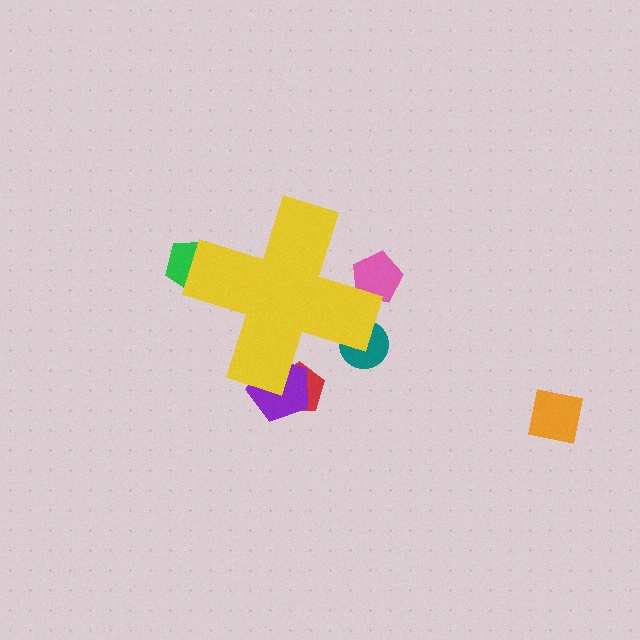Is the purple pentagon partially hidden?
Yes, the purple pentagon is partially hidden behind the yellow cross.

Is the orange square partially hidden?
No, the orange square is fully visible.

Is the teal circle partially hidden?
Yes, the teal circle is partially hidden behind the yellow cross.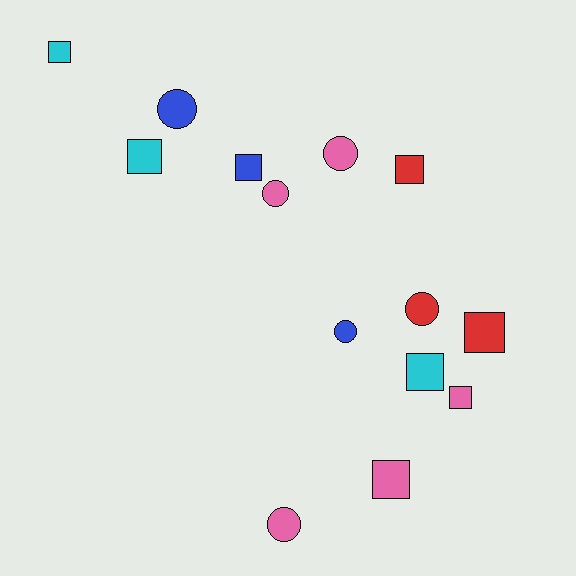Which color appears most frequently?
Pink, with 5 objects.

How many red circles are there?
There is 1 red circle.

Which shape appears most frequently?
Square, with 8 objects.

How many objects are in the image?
There are 14 objects.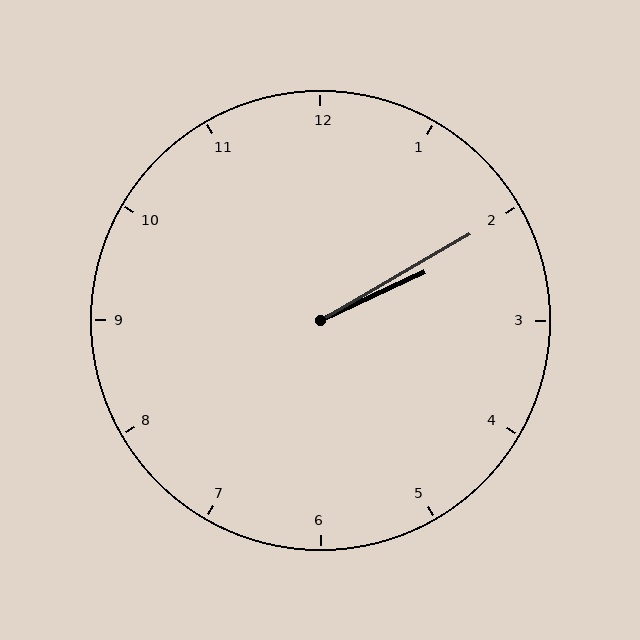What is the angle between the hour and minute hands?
Approximately 5 degrees.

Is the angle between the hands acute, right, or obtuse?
It is acute.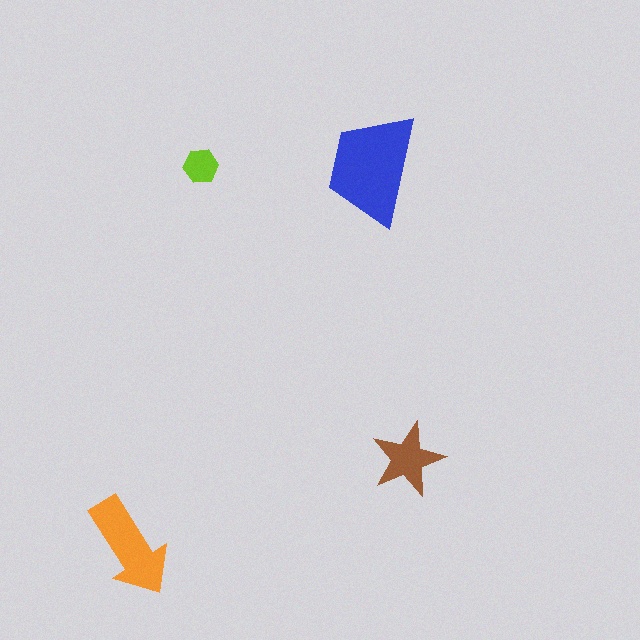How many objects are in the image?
There are 4 objects in the image.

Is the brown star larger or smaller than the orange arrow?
Smaller.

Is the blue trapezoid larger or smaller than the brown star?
Larger.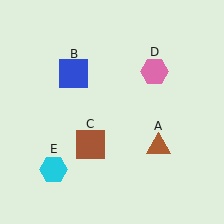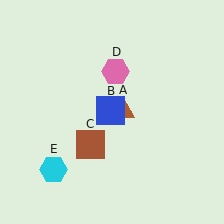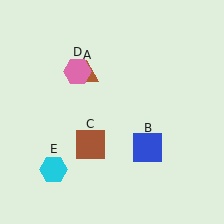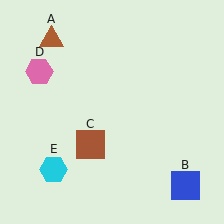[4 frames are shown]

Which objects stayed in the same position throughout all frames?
Brown square (object C) and cyan hexagon (object E) remained stationary.